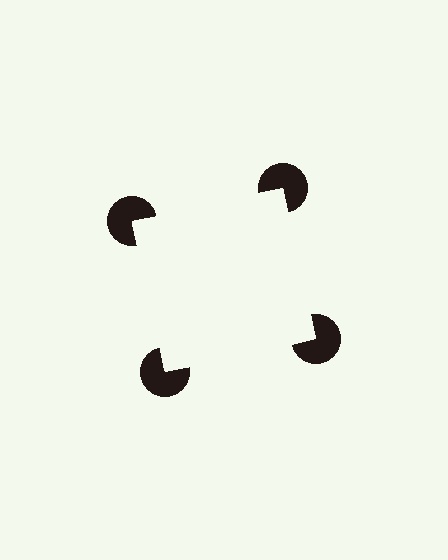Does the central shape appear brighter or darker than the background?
It typically appears slightly brighter than the background, even though no actual brightness change is drawn.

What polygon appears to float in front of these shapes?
An illusory square — its edges are inferred from the aligned wedge cuts in the pac-man discs, not physically drawn.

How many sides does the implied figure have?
4 sides.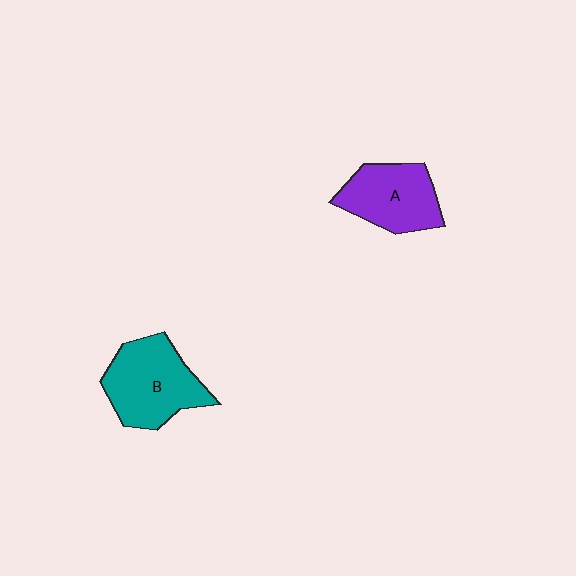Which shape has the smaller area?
Shape A (purple).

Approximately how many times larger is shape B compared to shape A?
Approximately 1.2 times.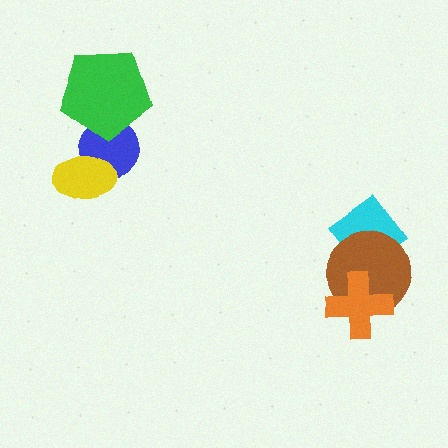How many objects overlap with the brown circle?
2 objects overlap with the brown circle.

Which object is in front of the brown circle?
The orange cross is in front of the brown circle.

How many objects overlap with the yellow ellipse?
1 object overlaps with the yellow ellipse.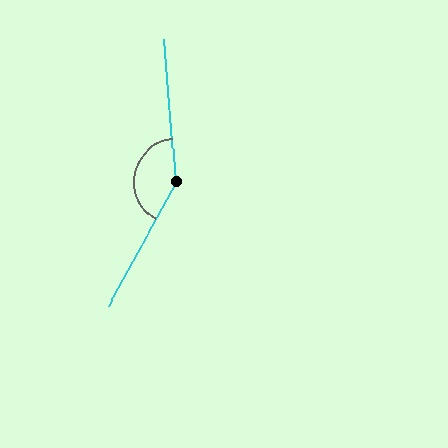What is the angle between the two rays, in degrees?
Approximately 147 degrees.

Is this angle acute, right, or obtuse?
It is obtuse.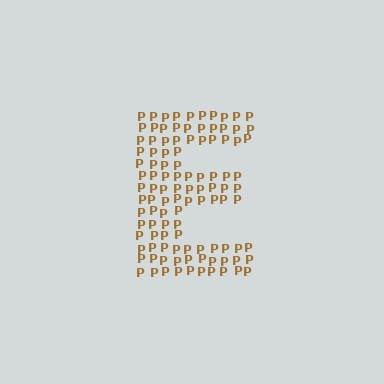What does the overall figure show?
The overall figure shows the letter E.